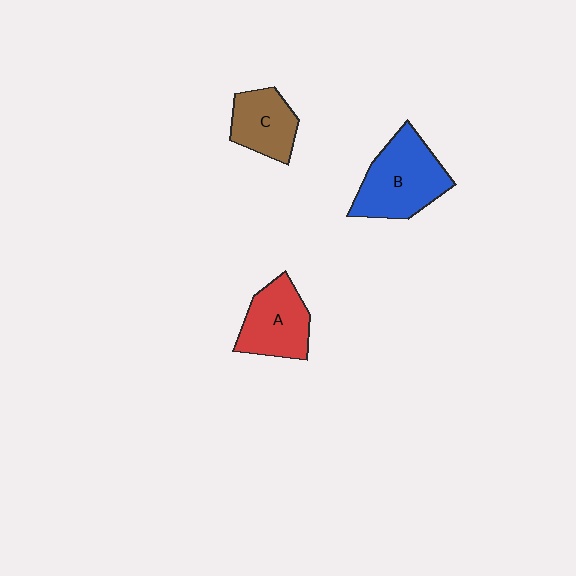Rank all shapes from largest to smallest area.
From largest to smallest: B (blue), A (red), C (brown).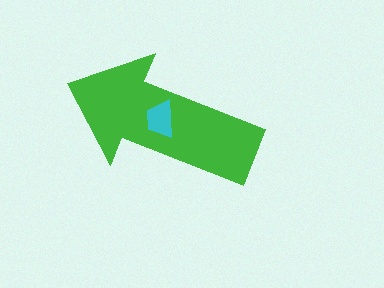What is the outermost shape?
The green arrow.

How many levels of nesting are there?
2.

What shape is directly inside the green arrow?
The cyan trapezoid.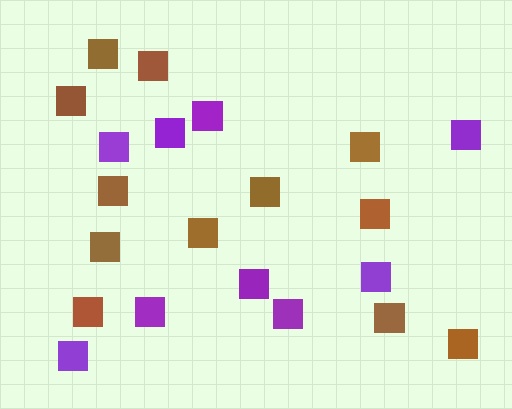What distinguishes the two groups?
There are 2 groups: one group of purple squares (9) and one group of brown squares (12).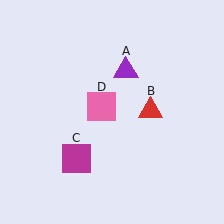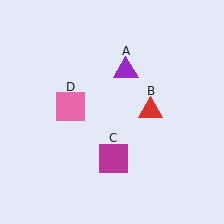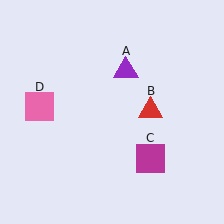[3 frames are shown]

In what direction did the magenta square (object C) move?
The magenta square (object C) moved right.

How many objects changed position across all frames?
2 objects changed position: magenta square (object C), pink square (object D).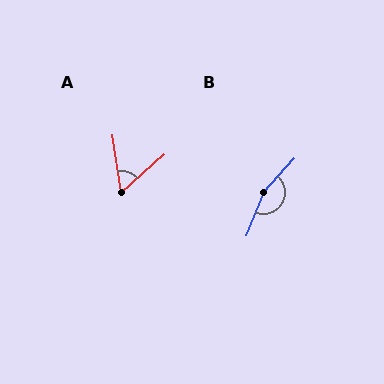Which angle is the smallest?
A, at approximately 57 degrees.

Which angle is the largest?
B, at approximately 159 degrees.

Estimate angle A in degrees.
Approximately 57 degrees.